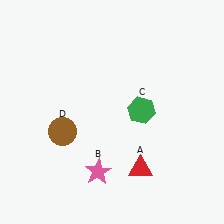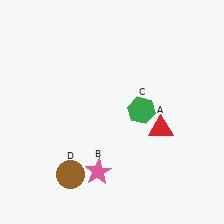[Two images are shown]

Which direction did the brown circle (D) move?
The brown circle (D) moved down.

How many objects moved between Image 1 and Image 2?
2 objects moved between the two images.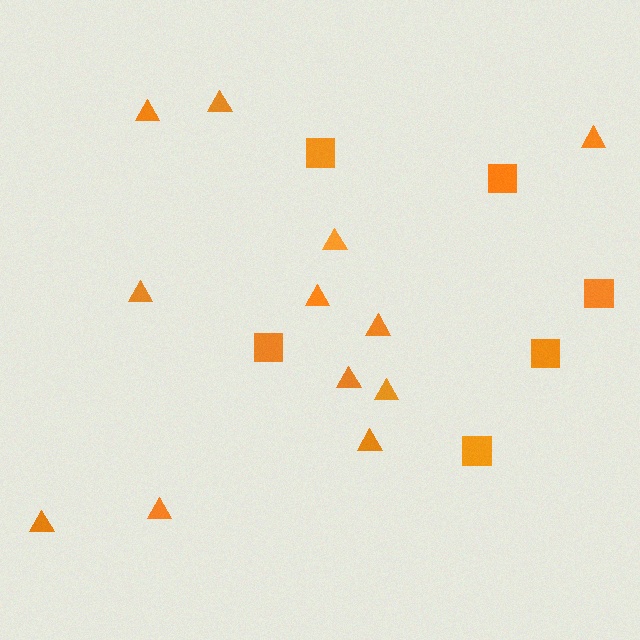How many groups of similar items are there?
There are 2 groups: one group of triangles (12) and one group of squares (6).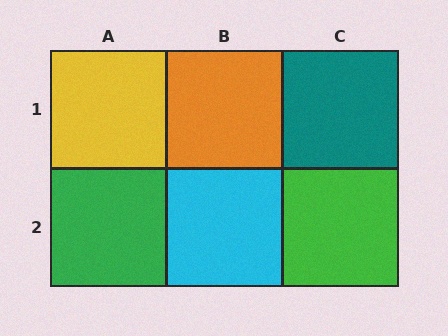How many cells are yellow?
1 cell is yellow.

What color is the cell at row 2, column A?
Green.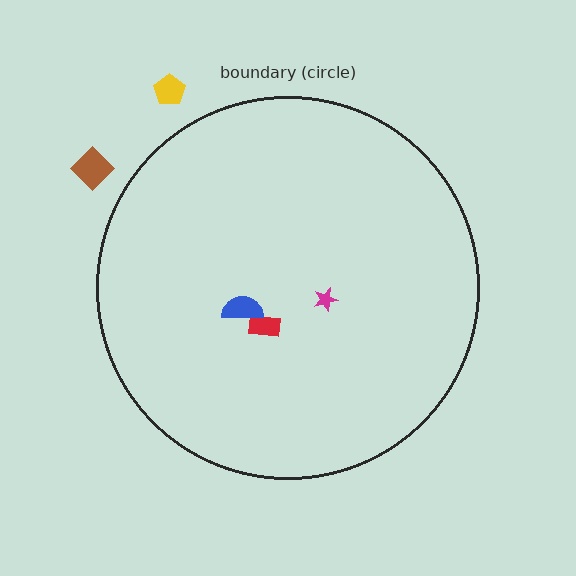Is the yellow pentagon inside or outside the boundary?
Outside.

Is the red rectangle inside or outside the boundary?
Inside.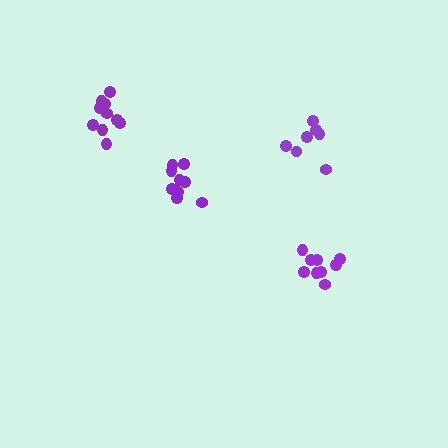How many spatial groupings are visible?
There are 4 spatial groupings.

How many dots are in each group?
Group 1: 9 dots, Group 2: 7 dots, Group 3: 9 dots, Group 4: 10 dots (35 total).